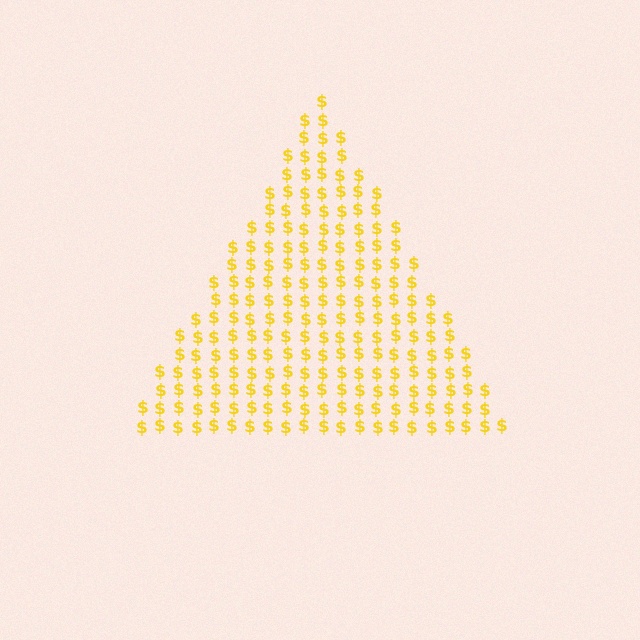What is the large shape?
The large shape is a triangle.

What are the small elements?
The small elements are dollar signs.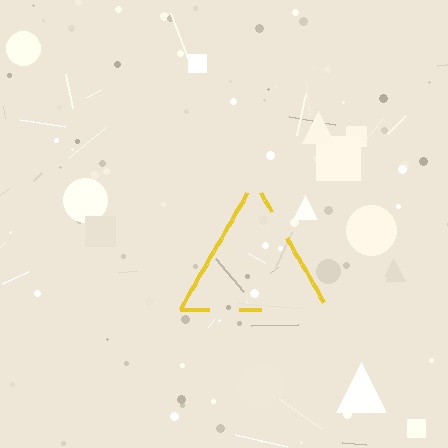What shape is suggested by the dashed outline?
The dashed outline suggests a triangle.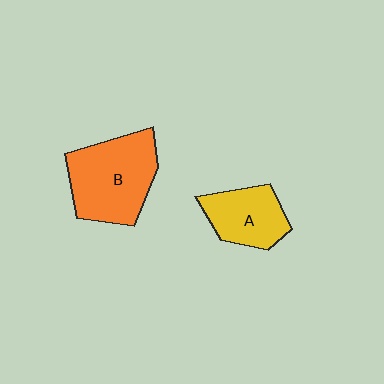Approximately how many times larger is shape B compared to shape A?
Approximately 1.6 times.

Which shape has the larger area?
Shape B (orange).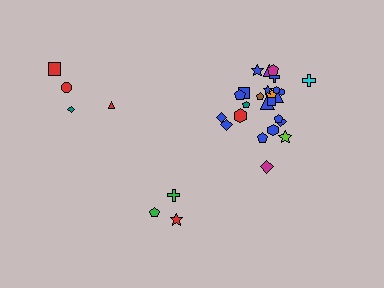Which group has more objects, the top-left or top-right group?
The top-right group.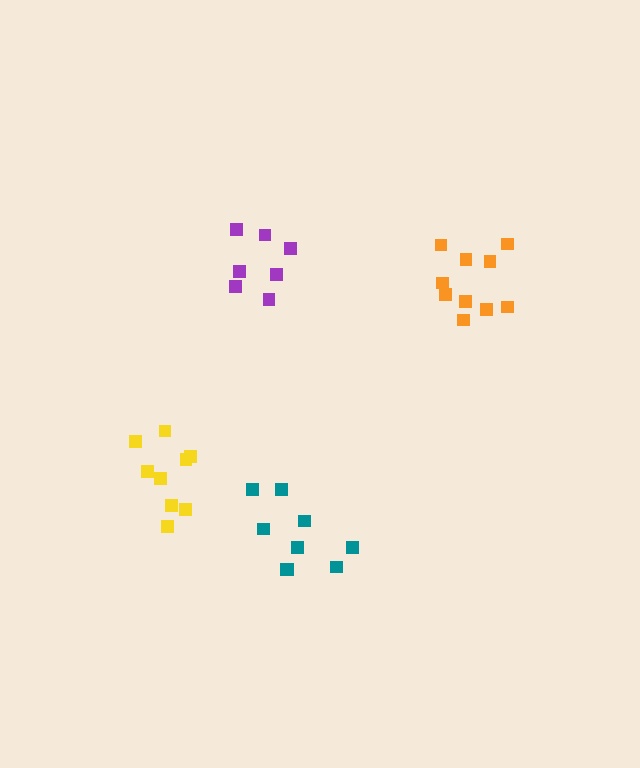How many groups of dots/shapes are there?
There are 4 groups.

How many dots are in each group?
Group 1: 8 dots, Group 2: 9 dots, Group 3: 9 dots, Group 4: 10 dots (36 total).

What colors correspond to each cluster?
The clusters are colored: purple, yellow, teal, orange.